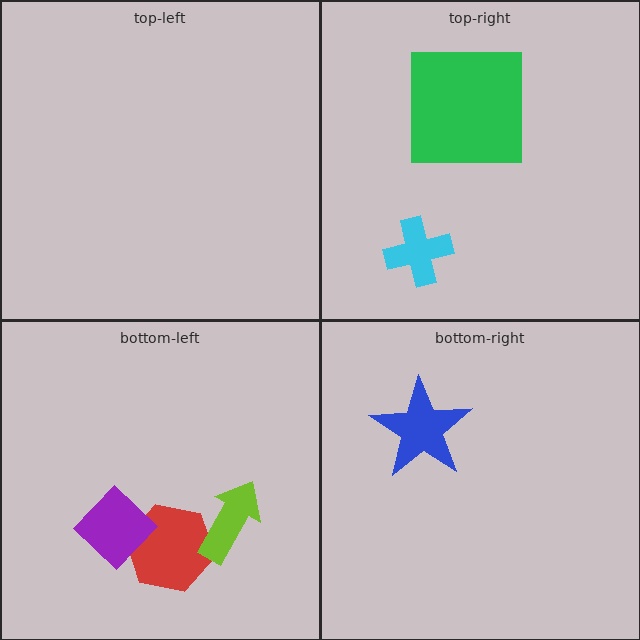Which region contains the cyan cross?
The top-right region.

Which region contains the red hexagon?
The bottom-left region.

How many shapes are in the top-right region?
2.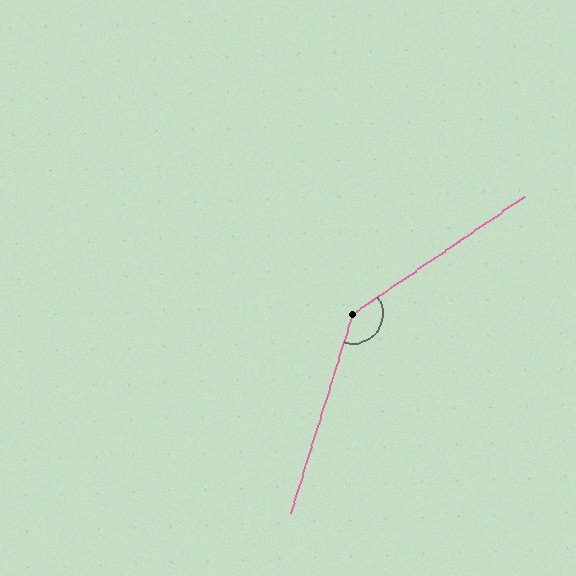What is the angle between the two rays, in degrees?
Approximately 142 degrees.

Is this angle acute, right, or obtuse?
It is obtuse.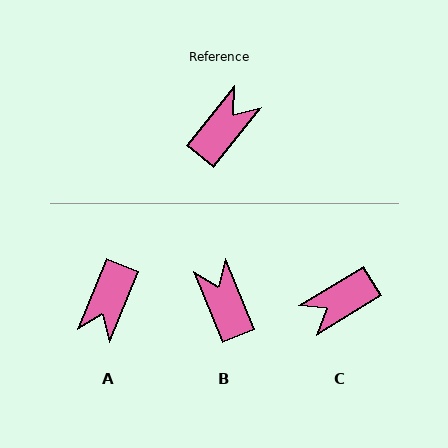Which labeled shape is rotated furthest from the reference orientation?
A, about 163 degrees away.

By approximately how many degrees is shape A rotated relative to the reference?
Approximately 163 degrees clockwise.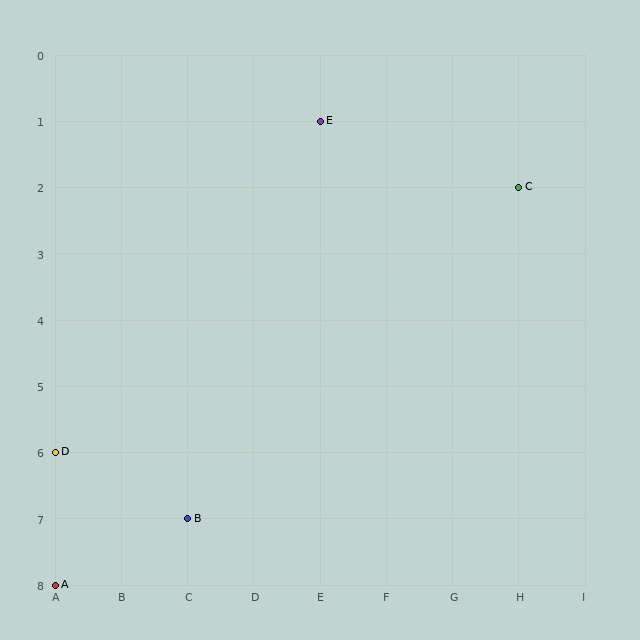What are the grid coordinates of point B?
Point B is at grid coordinates (C, 7).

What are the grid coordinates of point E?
Point E is at grid coordinates (E, 1).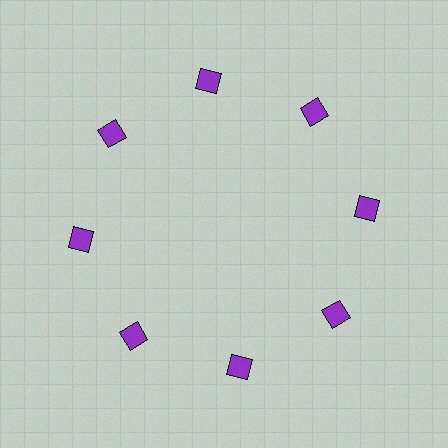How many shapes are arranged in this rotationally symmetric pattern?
There are 8 shapes, arranged in 8 groups of 1.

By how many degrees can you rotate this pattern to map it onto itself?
The pattern maps onto itself every 45 degrees of rotation.